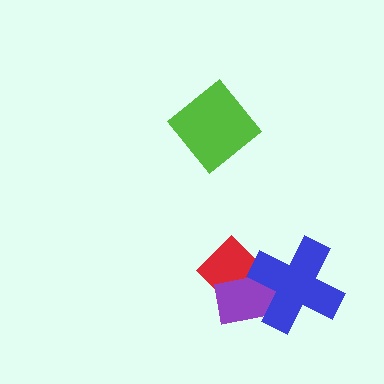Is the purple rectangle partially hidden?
Yes, it is partially covered by another shape.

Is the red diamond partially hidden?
Yes, it is partially covered by another shape.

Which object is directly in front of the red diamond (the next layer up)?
The purple rectangle is directly in front of the red diamond.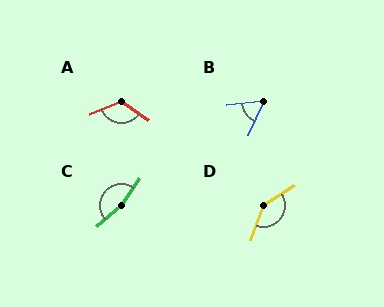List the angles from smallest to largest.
B (59°), A (124°), D (142°), C (167°).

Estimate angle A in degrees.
Approximately 124 degrees.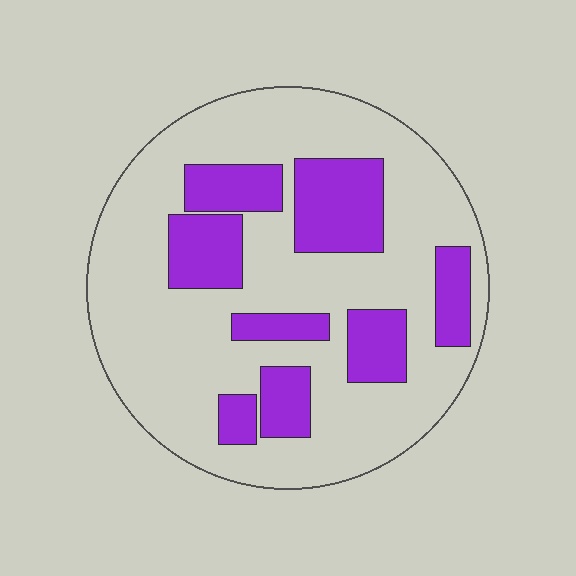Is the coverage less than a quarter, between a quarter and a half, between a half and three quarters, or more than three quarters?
Between a quarter and a half.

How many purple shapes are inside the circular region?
8.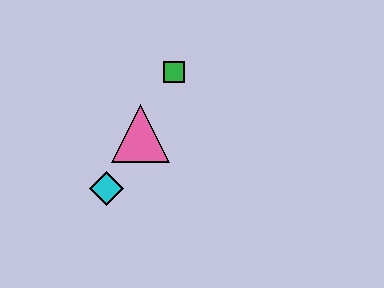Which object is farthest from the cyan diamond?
The green square is farthest from the cyan diamond.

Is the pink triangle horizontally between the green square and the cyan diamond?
Yes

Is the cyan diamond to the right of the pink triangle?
No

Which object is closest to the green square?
The pink triangle is closest to the green square.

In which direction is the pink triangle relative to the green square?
The pink triangle is below the green square.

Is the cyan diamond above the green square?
No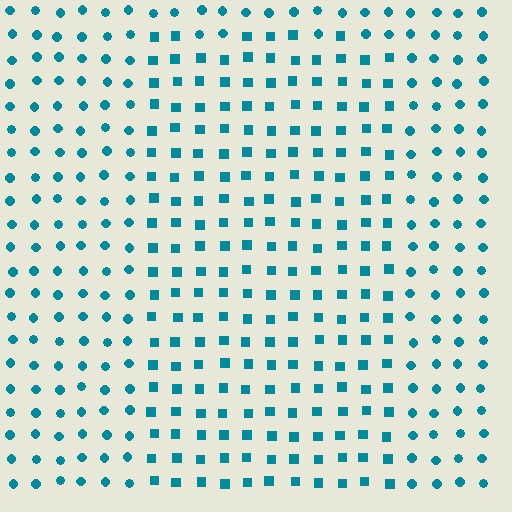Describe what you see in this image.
The image is filled with small teal elements arranged in a uniform grid. A rectangle-shaped region contains squares, while the surrounding area contains circles. The boundary is defined purely by the change in element shape.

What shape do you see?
I see a rectangle.